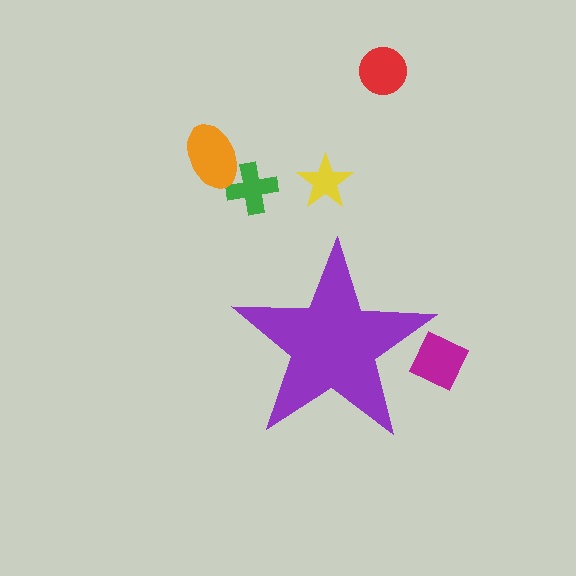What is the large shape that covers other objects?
A purple star.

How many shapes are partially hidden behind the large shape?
1 shape is partially hidden.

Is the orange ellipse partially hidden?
No, the orange ellipse is fully visible.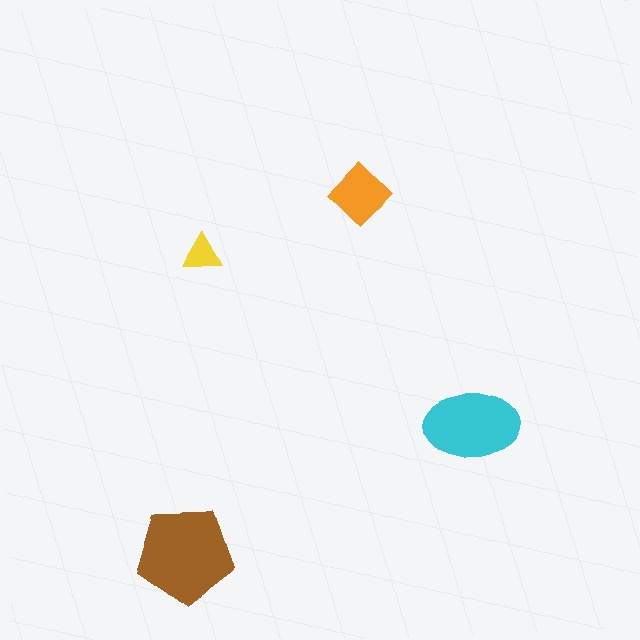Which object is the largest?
The brown pentagon.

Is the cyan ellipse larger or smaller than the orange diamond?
Larger.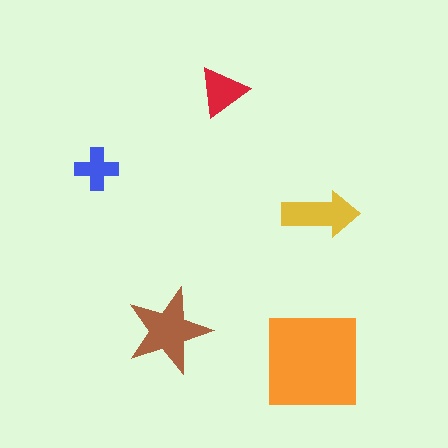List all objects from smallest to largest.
The blue cross, the red triangle, the yellow arrow, the brown star, the orange square.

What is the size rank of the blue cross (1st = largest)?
5th.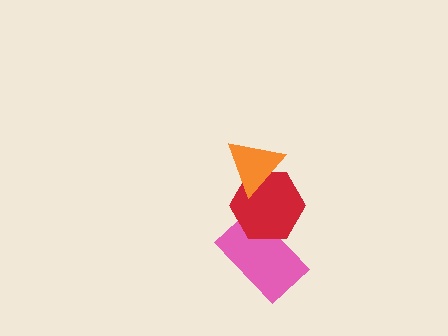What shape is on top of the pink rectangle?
The red hexagon is on top of the pink rectangle.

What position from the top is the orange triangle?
The orange triangle is 1st from the top.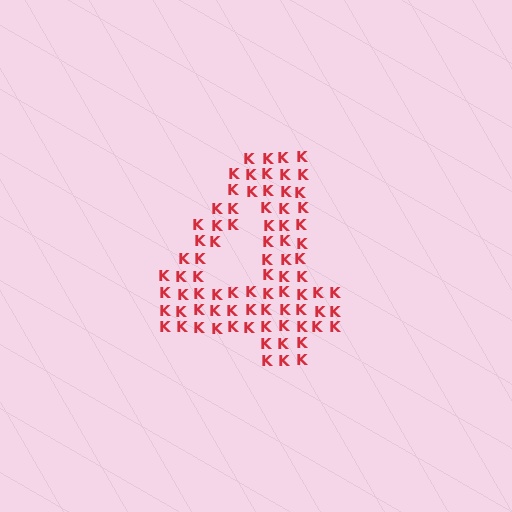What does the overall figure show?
The overall figure shows the digit 4.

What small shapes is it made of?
It is made of small letter K's.